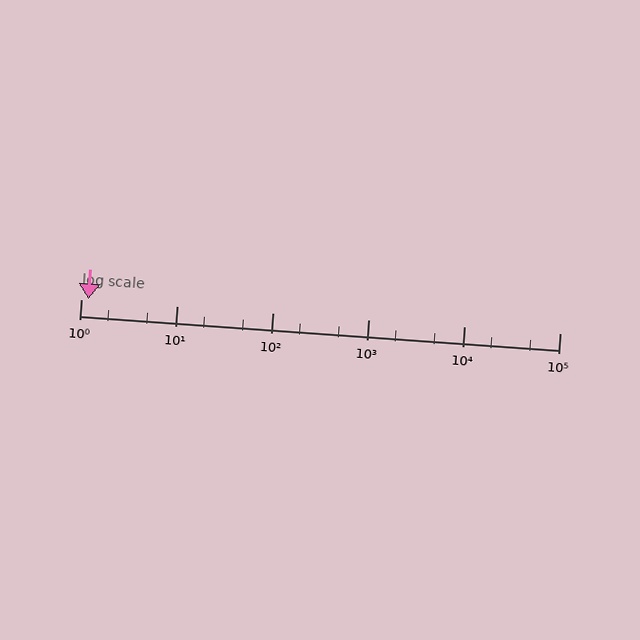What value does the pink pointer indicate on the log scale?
The pointer indicates approximately 1.2.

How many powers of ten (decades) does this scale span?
The scale spans 5 decades, from 1 to 100000.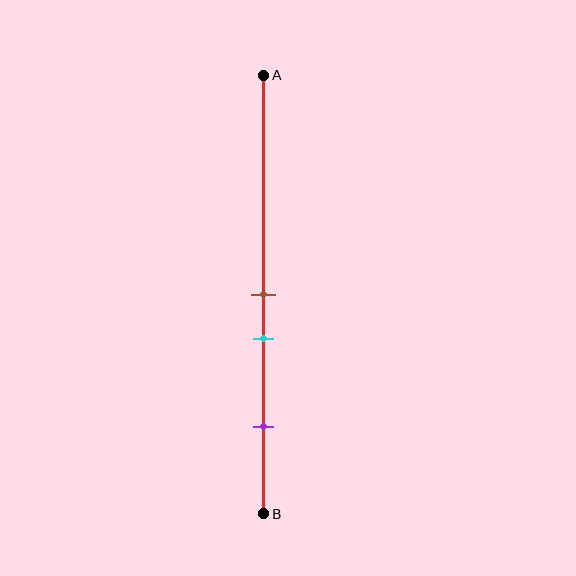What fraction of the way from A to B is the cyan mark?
The cyan mark is approximately 60% (0.6) of the way from A to B.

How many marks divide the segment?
There are 3 marks dividing the segment.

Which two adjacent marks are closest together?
The brown and cyan marks are the closest adjacent pair.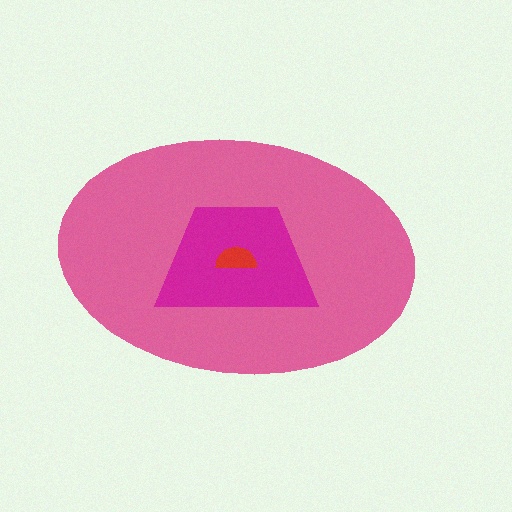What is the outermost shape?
The pink ellipse.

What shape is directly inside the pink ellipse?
The magenta trapezoid.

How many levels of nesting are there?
3.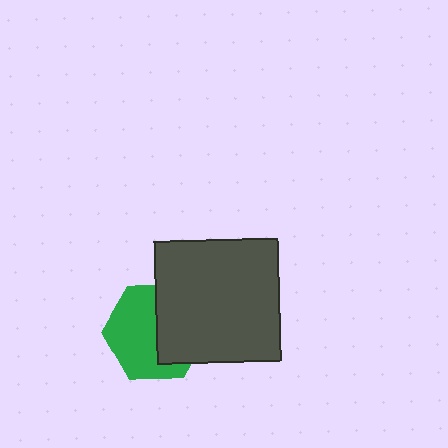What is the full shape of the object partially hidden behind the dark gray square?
The partially hidden object is a green hexagon.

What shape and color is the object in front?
The object in front is a dark gray square.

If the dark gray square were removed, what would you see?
You would see the complete green hexagon.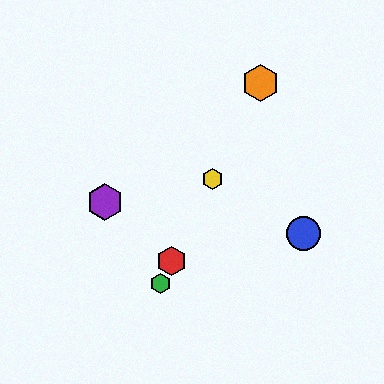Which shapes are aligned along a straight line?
The red hexagon, the green hexagon, the yellow hexagon, the orange hexagon are aligned along a straight line.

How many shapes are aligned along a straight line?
4 shapes (the red hexagon, the green hexagon, the yellow hexagon, the orange hexagon) are aligned along a straight line.